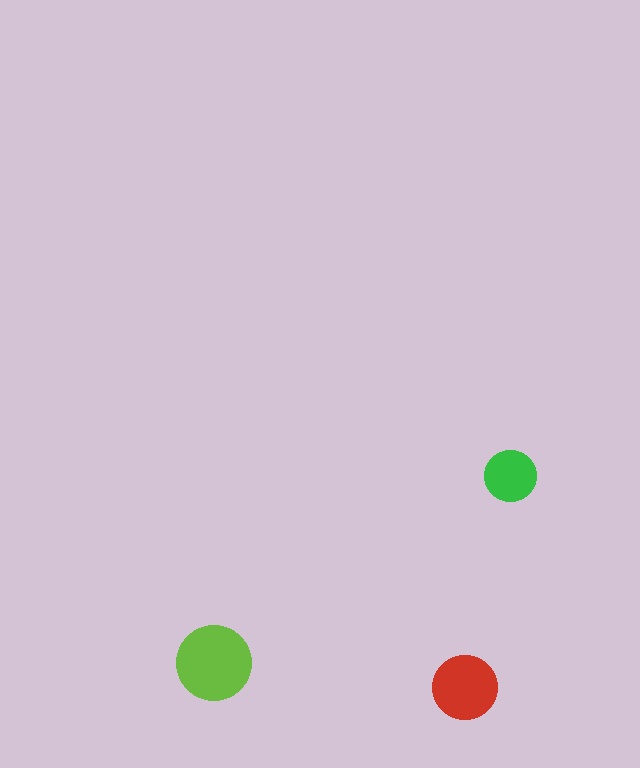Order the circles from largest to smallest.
the lime one, the red one, the green one.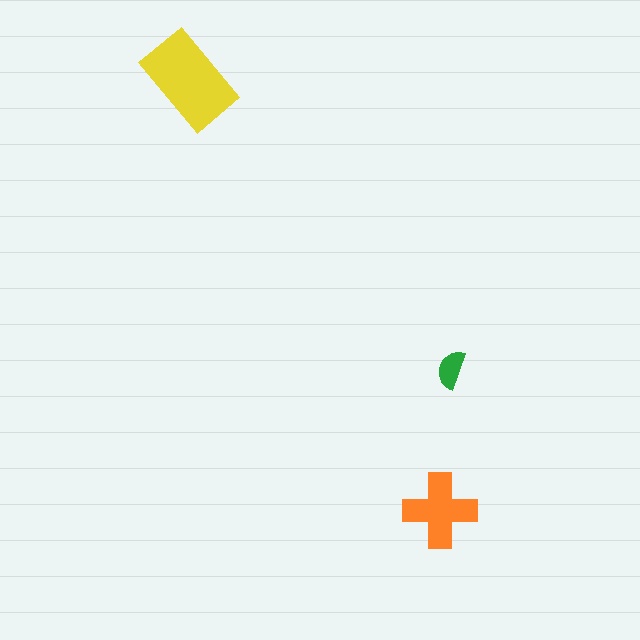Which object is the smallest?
The green semicircle.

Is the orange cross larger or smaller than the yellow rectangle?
Smaller.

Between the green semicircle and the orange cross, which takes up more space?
The orange cross.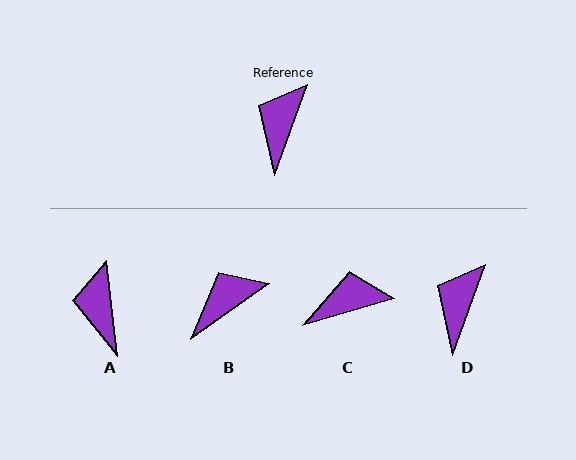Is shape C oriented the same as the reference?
No, it is off by about 54 degrees.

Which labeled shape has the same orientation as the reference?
D.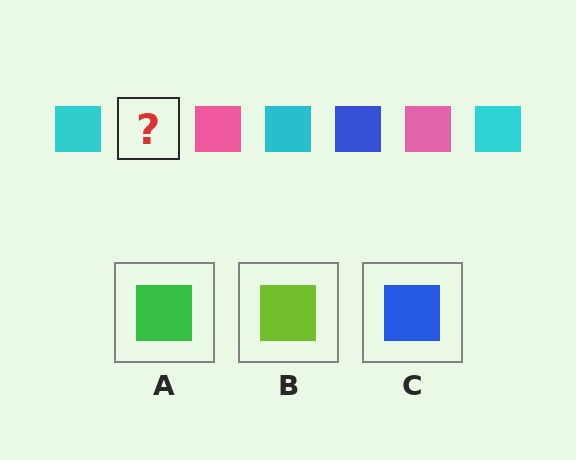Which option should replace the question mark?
Option C.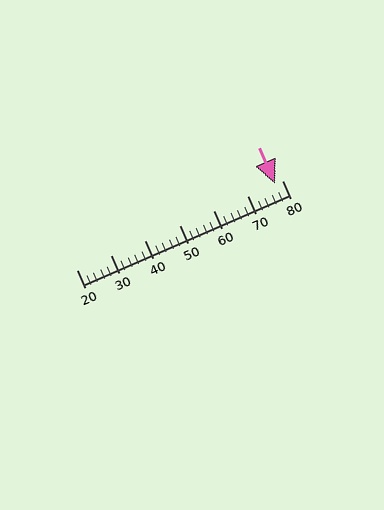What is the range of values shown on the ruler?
The ruler shows values from 20 to 80.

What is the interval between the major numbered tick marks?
The major tick marks are spaced 10 units apart.